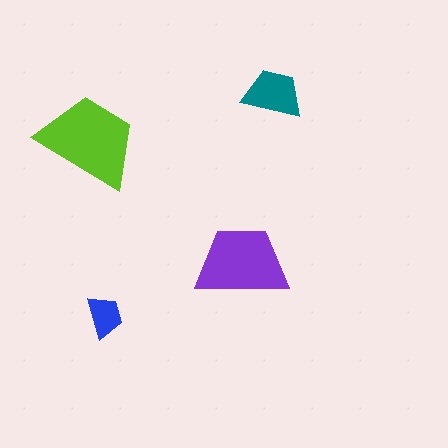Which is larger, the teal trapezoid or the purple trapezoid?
The purple one.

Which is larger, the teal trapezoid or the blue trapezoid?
The teal one.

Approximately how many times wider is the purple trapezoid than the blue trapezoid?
About 2 times wider.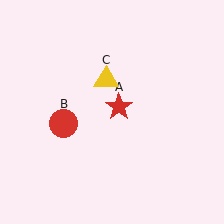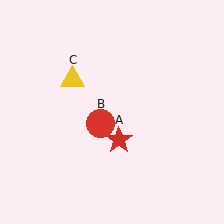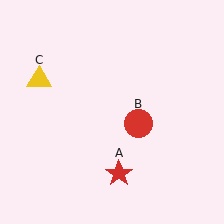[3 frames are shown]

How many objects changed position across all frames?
3 objects changed position: red star (object A), red circle (object B), yellow triangle (object C).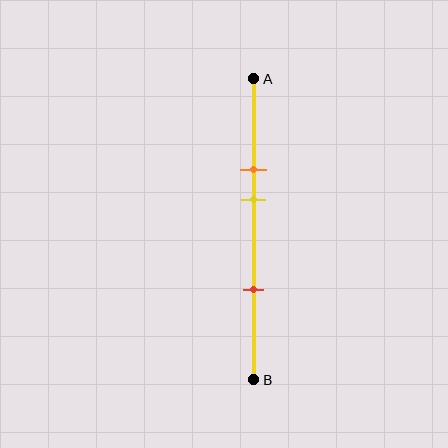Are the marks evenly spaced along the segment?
No, the marks are not evenly spaced.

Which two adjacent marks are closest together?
The orange and yellow marks are the closest adjacent pair.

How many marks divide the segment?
There are 3 marks dividing the segment.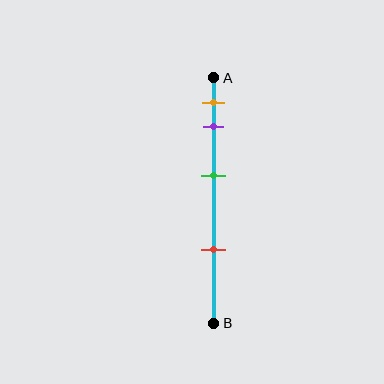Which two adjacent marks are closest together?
The orange and purple marks are the closest adjacent pair.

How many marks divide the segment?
There are 4 marks dividing the segment.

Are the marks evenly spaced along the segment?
No, the marks are not evenly spaced.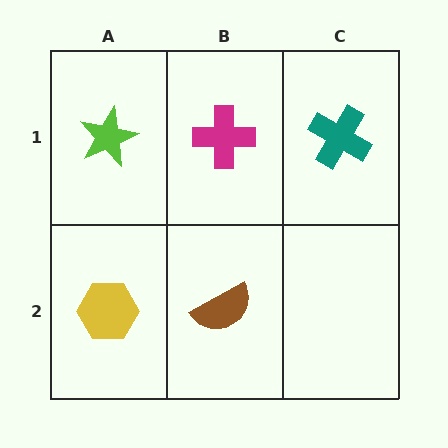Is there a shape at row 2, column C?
No, that cell is empty.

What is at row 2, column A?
A yellow hexagon.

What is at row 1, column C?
A teal cross.